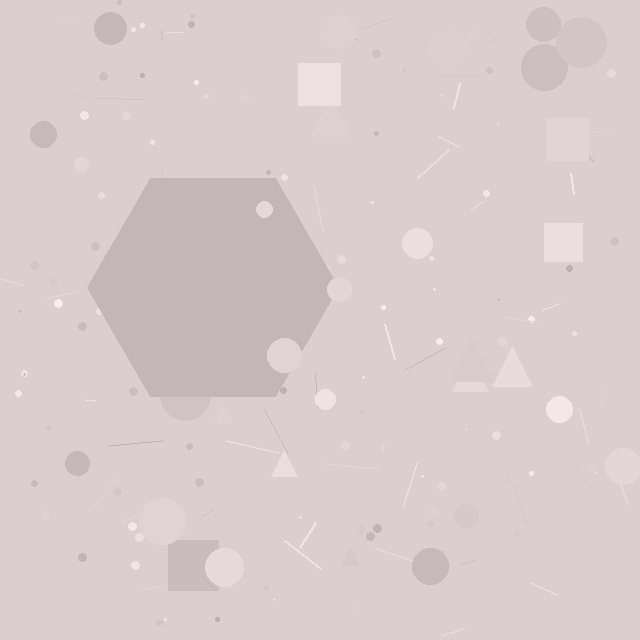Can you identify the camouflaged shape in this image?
The camouflaged shape is a hexagon.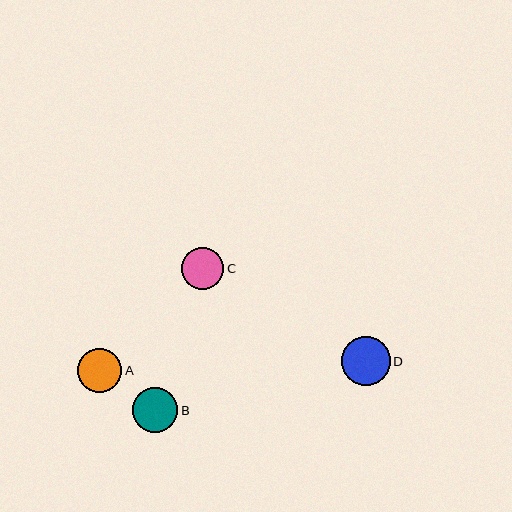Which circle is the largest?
Circle D is the largest with a size of approximately 49 pixels.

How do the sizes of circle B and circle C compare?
Circle B and circle C are approximately the same size.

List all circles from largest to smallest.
From largest to smallest: D, B, A, C.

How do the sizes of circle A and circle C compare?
Circle A and circle C are approximately the same size.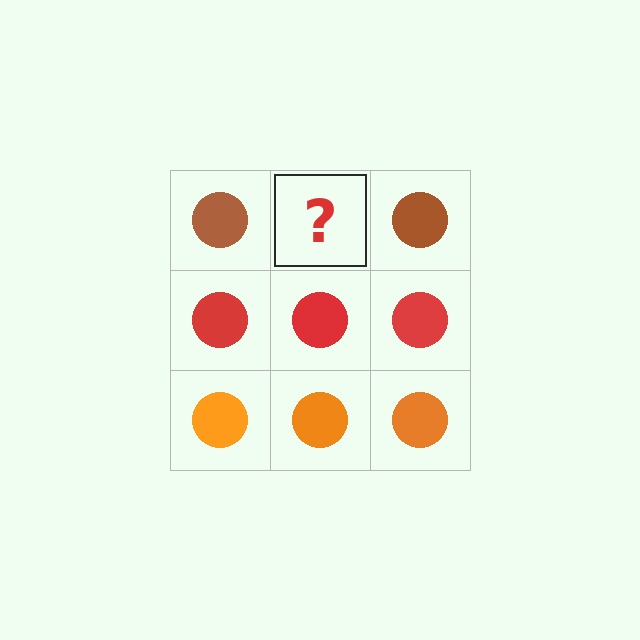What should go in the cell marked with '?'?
The missing cell should contain a brown circle.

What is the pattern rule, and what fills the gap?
The rule is that each row has a consistent color. The gap should be filled with a brown circle.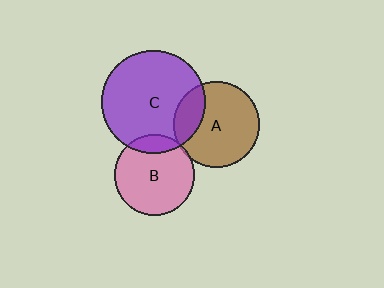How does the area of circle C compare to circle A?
Approximately 1.4 times.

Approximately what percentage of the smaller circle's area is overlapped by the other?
Approximately 5%.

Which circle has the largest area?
Circle C (purple).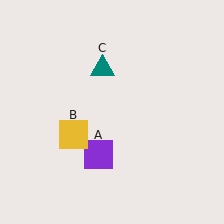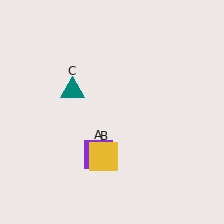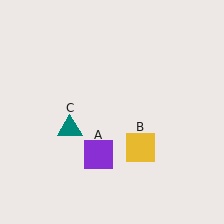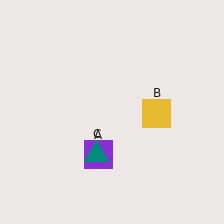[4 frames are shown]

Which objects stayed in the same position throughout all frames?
Purple square (object A) remained stationary.